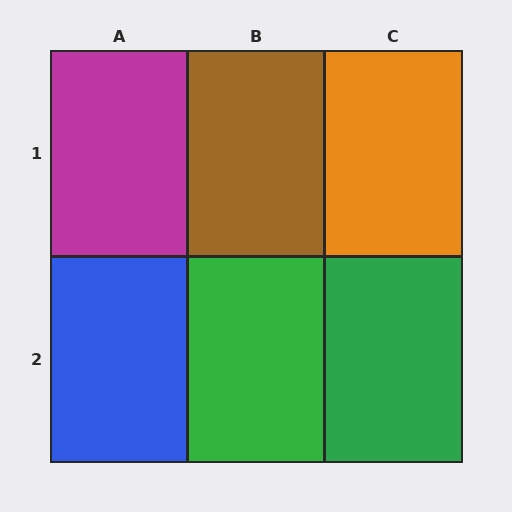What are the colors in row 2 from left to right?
Blue, green, green.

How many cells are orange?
1 cell is orange.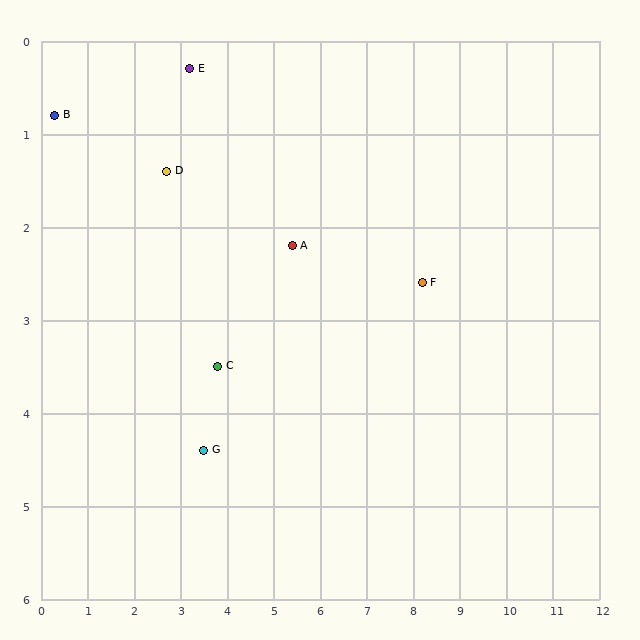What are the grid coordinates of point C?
Point C is at approximately (3.8, 3.5).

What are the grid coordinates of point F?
Point F is at approximately (8.2, 2.6).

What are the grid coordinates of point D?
Point D is at approximately (2.7, 1.4).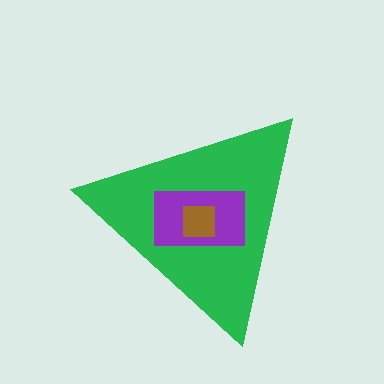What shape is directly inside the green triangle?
The purple rectangle.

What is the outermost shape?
The green triangle.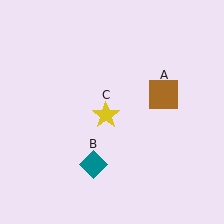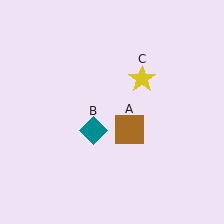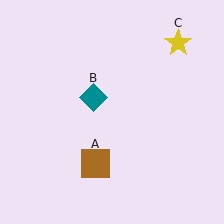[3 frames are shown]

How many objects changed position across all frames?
3 objects changed position: brown square (object A), teal diamond (object B), yellow star (object C).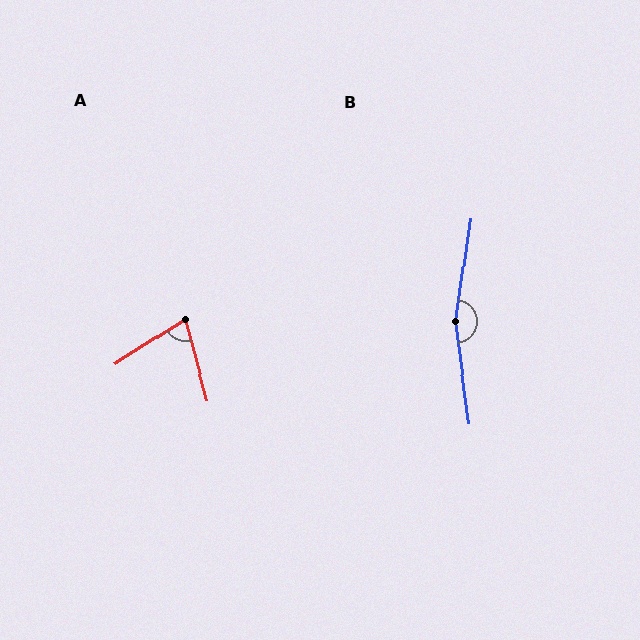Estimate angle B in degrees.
Approximately 164 degrees.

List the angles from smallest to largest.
A (73°), B (164°).